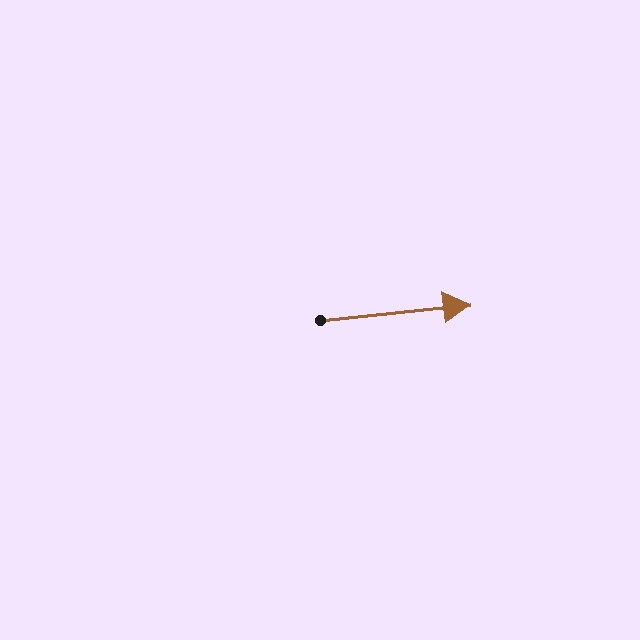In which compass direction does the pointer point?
East.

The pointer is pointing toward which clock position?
Roughly 3 o'clock.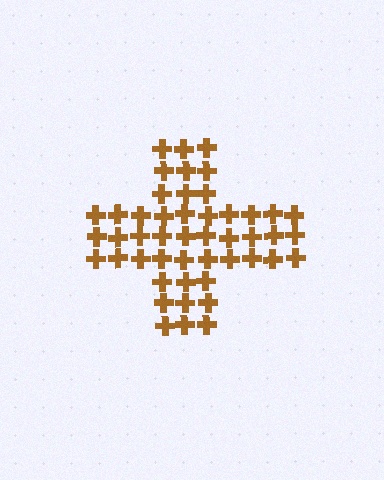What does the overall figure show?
The overall figure shows a cross.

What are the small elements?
The small elements are crosses.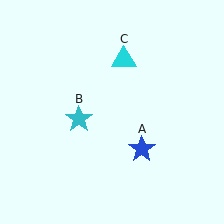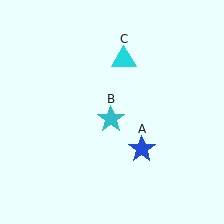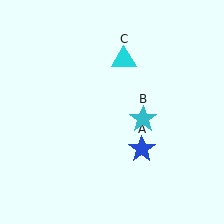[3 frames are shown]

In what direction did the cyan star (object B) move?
The cyan star (object B) moved right.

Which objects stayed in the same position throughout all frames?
Blue star (object A) and cyan triangle (object C) remained stationary.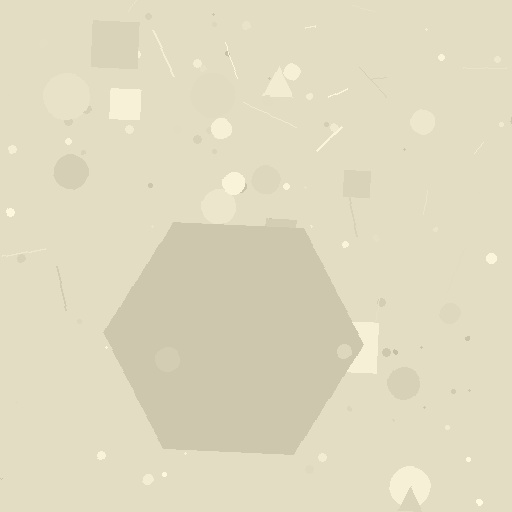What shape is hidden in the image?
A hexagon is hidden in the image.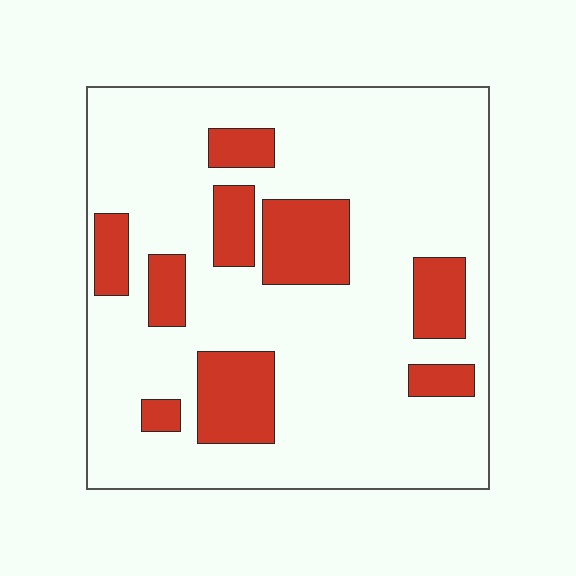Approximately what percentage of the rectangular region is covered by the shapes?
Approximately 20%.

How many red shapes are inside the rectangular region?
9.